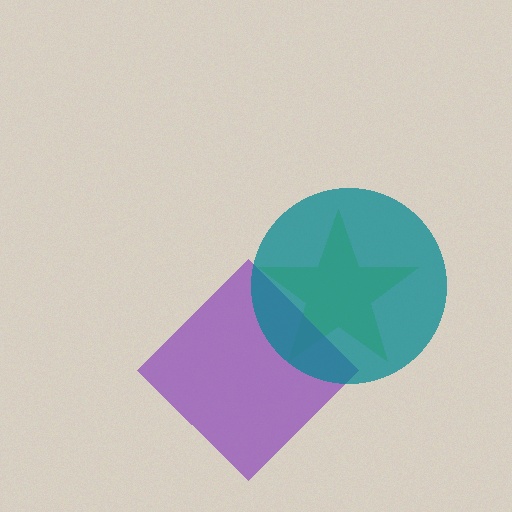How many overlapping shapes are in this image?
There are 3 overlapping shapes in the image.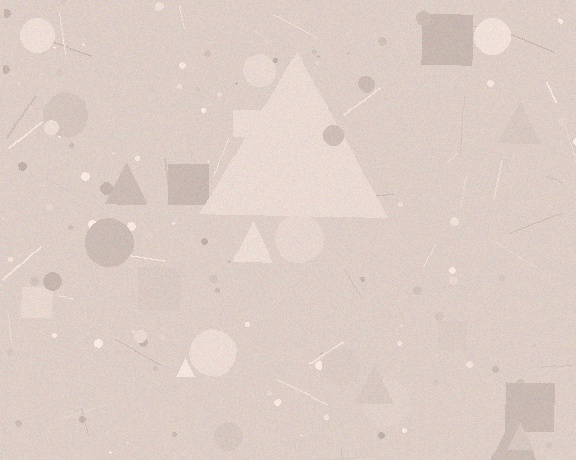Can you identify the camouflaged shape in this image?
The camouflaged shape is a triangle.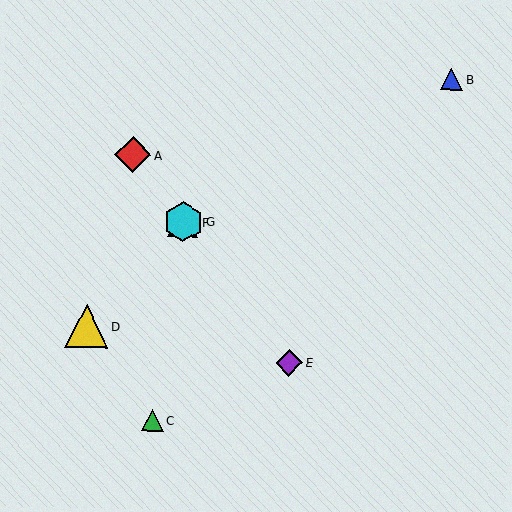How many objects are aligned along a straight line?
4 objects (A, E, F, G) are aligned along a straight line.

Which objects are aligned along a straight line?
Objects A, E, F, G are aligned along a straight line.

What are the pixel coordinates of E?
Object E is at (289, 363).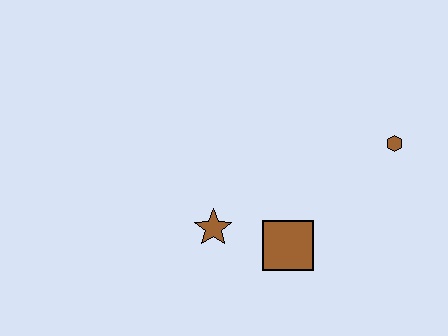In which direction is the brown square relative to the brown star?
The brown square is to the right of the brown star.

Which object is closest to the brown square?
The brown star is closest to the brown square.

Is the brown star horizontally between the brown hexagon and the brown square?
No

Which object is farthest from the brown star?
The brown hexagon is farthest from the brown star.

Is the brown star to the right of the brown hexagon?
No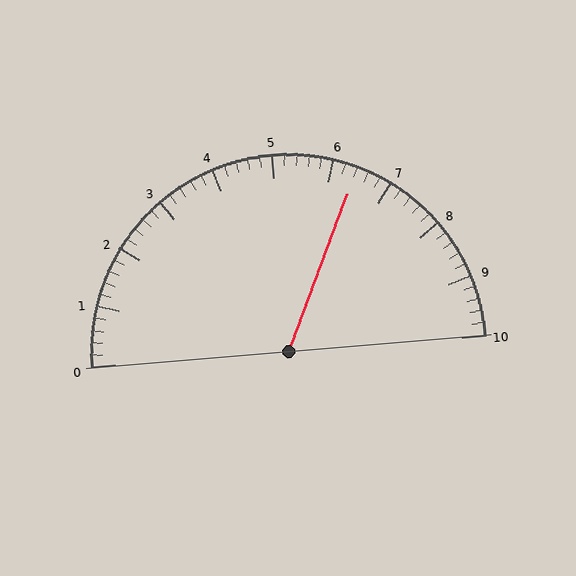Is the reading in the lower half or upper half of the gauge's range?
The reading is in the upper half of the range (0 to 10).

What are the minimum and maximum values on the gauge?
The gauge ranges from 0 to 10.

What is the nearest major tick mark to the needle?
The nearest major tick mark is 6.